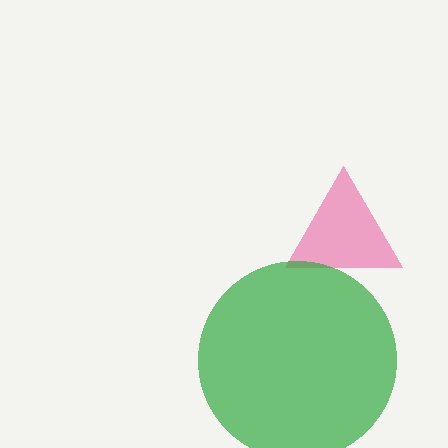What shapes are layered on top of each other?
The layered shapes are: a pink triangle, a green circle.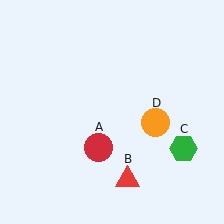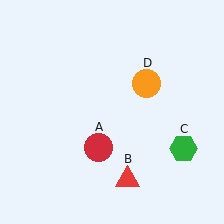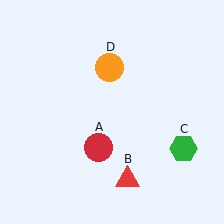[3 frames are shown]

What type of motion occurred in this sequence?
The orange circle (object D) rotated counterclockwise around the center of the scene.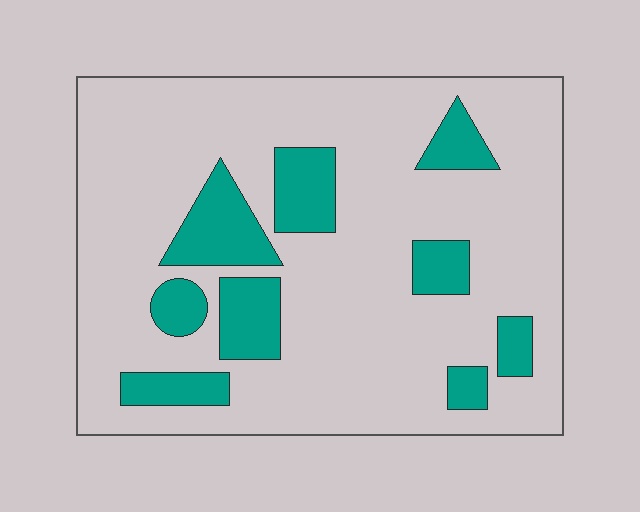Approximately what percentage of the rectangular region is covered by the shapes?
Approximately 20%.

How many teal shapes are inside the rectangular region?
9.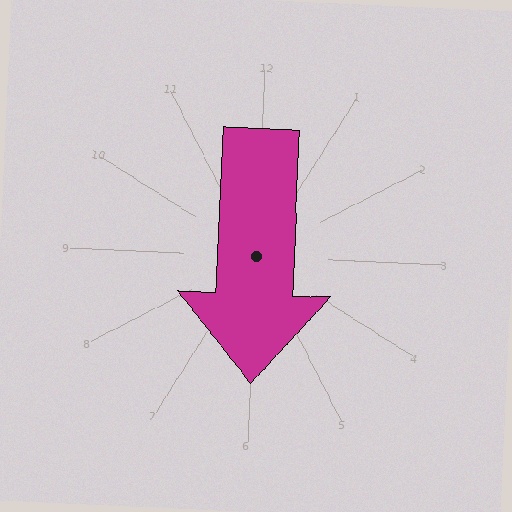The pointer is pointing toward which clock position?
Roughly 6 o'clock.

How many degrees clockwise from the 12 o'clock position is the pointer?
Approximately 180 degrees.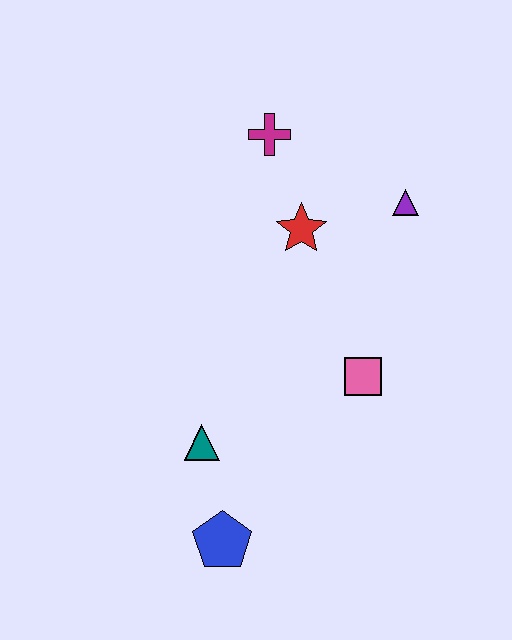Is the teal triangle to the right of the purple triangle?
No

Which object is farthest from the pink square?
The magenta cross is farthest from the pink square.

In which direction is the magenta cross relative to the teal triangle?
The magenta cross is above the teal triangle.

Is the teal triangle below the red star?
Yes